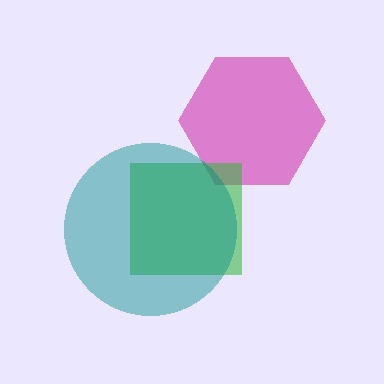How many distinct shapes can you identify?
There are 3 distinct shapes: a magenta hexagon, a green square, a teal circle.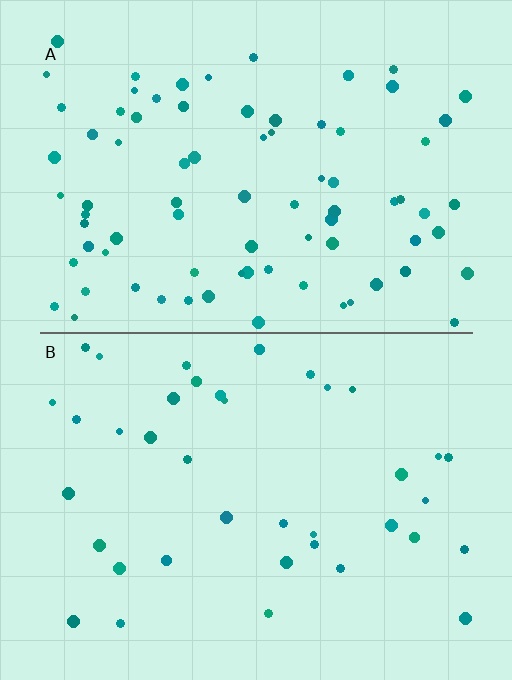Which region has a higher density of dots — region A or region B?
A (the top).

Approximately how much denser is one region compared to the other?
Approximately 2.1× — region A over region B.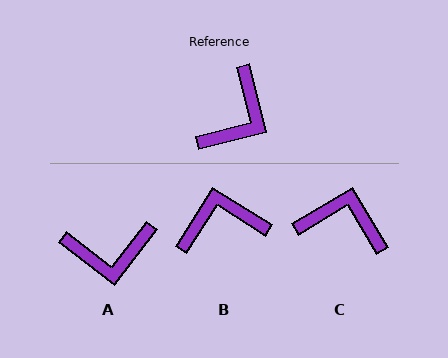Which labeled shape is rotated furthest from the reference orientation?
B, about 133 degrees away.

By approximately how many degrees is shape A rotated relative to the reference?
Approximately 52 degrees clockwise.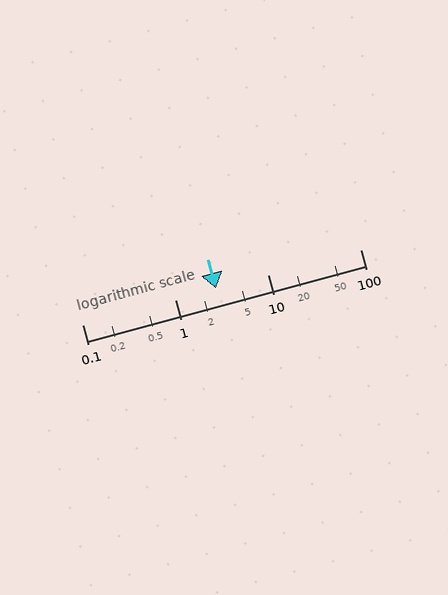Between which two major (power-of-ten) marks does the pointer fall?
The pointer is between 1 and 10.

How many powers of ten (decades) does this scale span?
The scale spans 3 decades, from 0.1 to 100.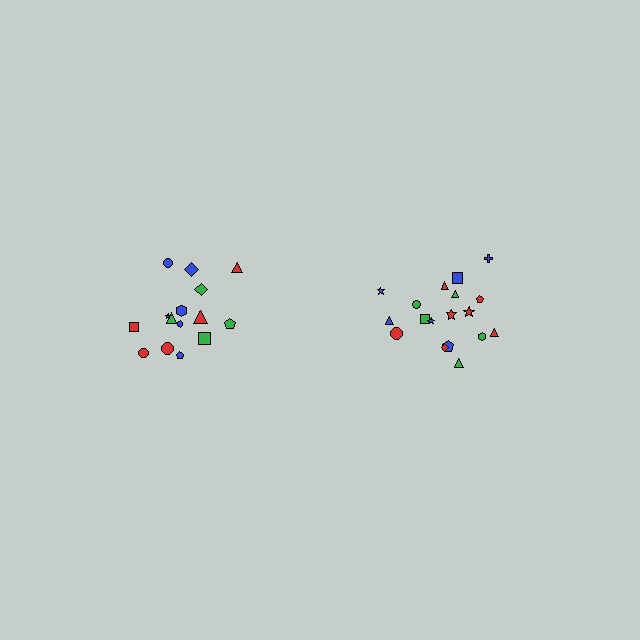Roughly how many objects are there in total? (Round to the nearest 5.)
Roughly 35 objects in total.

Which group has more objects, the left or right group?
The right group.